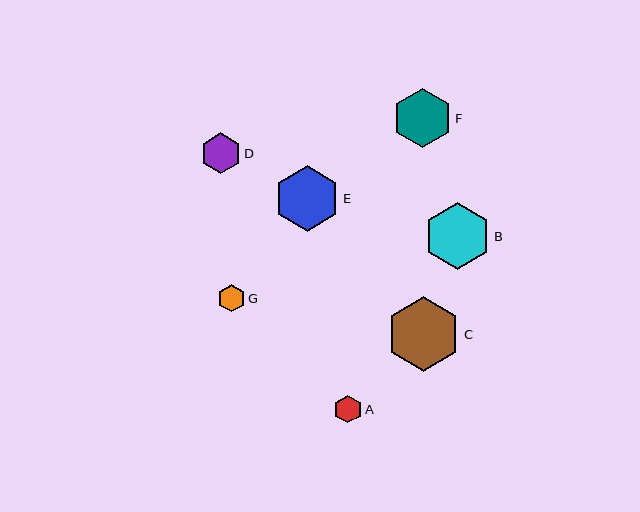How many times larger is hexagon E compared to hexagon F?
Hexagon E is approximately 1.1 times the size of hexagon F.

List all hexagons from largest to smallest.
From largest to smallest: C, B, E, F, D, A, G.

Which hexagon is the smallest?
Hexagon G is the smallest with a size of approximately 28 pixels.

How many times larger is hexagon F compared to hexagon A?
Hexagon F is approximately 2.1 times the size of hexagon A.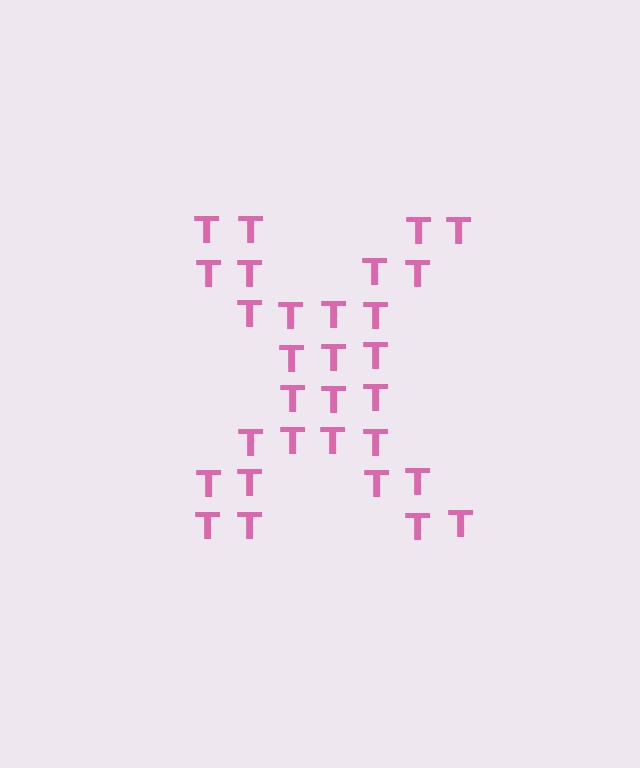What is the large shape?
The large shape is the letter X.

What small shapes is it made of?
It is made of small letter T's.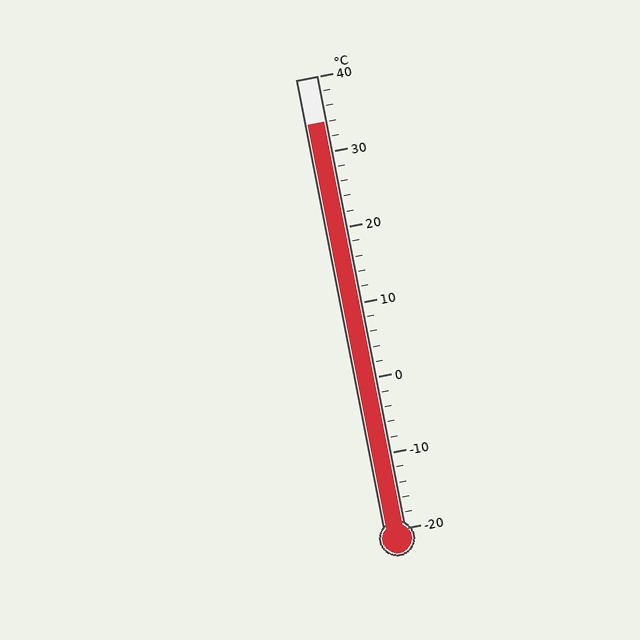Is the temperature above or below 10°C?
The temperature is above 10°C.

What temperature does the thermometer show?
The thermometer shows approximately 34°C.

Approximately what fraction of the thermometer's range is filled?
The thermometer is filled to approximately 90% of its range.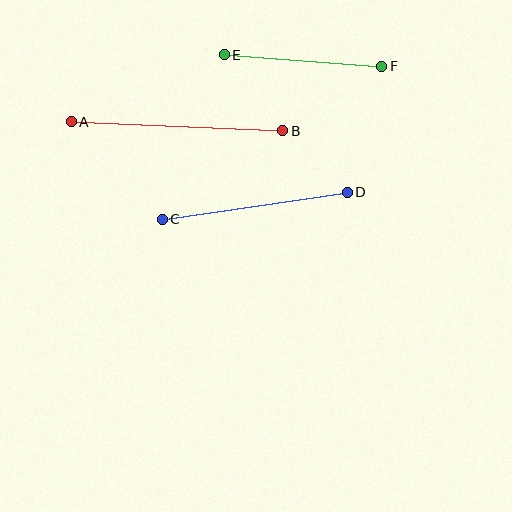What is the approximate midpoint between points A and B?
The midpoint is at approximately (177, 126) pixels.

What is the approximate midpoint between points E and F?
The midpoint is at approximately (303, 60) pixels.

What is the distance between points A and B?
The distance is approximately 212 pixels.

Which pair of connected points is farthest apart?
Points A and B are farthest apart.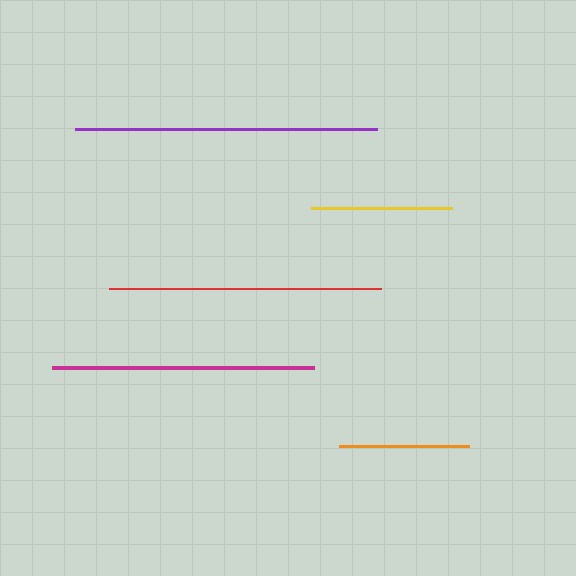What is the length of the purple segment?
The purple segment is approximately 302 pixels long.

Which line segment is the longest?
The purple line is the longest at approximately 302 pixels.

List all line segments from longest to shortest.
From longest to shortest: purple, red, magenta, yellow, orange.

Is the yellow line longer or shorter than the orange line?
The yellow line is longer than the orange line.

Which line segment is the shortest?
The orange line is the shortest at approximately 130 pixels.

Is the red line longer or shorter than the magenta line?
The red line is longer than the magenta line.